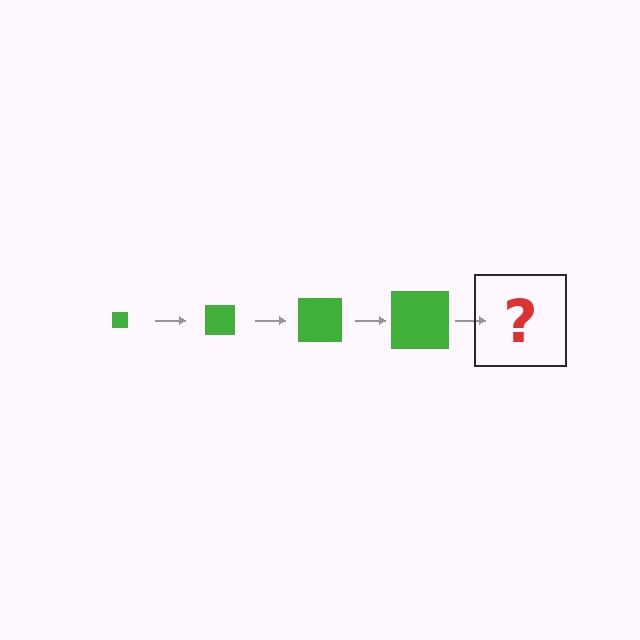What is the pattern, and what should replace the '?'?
The pattern is that the square gets progressively larger each step. The '?' should be a green square, larger than the previous one.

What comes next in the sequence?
The next element should be a green square, larger than the previous one.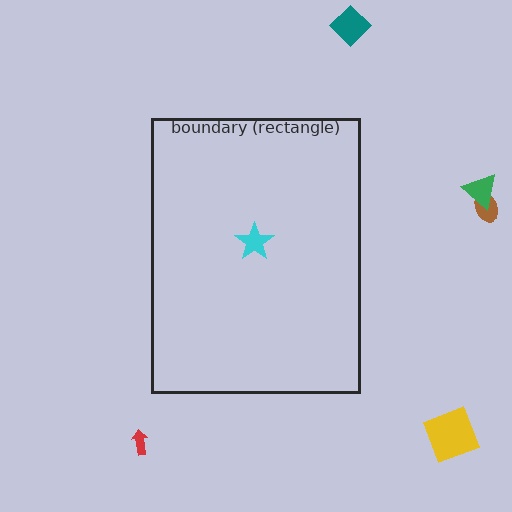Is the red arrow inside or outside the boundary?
Outside.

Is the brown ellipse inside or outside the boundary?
Outside.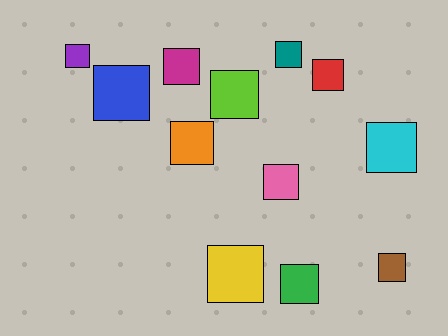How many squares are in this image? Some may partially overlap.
There are 12 squares.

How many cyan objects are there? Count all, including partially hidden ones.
There is 1 cyan object.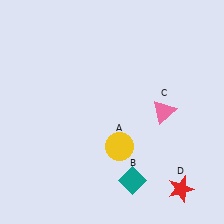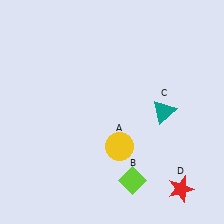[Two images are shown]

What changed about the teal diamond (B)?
In Image 1, B is teal. In Image 2, it changed to lime.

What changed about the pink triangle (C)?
In Image 1, C is pink. In Image 2, it changed to teal.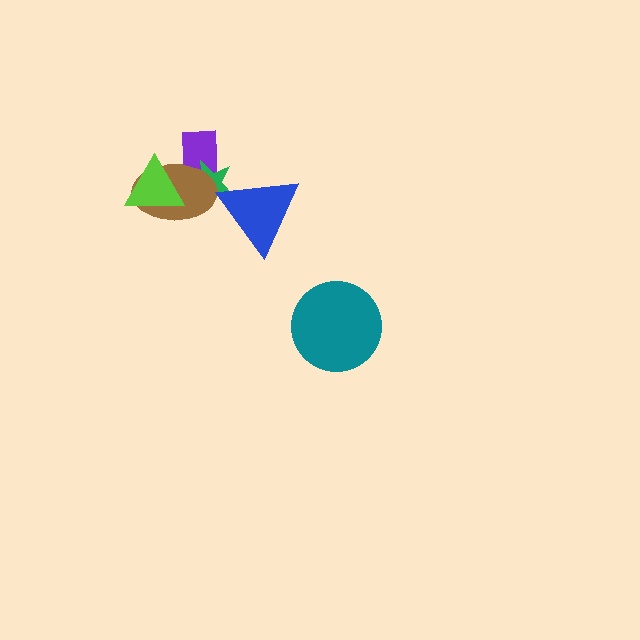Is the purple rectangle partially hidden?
Yes, it is partially covered by another shape.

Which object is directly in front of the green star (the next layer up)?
The brown ellipse is directly in front of the green star.